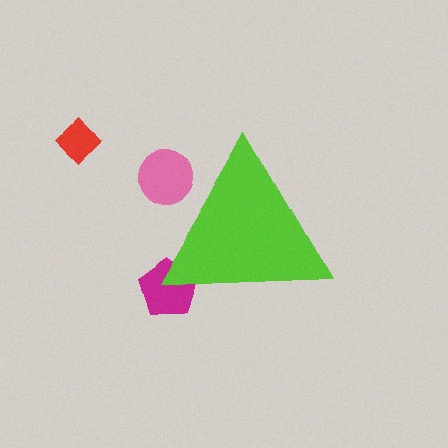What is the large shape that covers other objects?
A lime triangle.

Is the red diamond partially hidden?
No, the red diamond is fully visible.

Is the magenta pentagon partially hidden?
Yes, the magenta pentagon is partially hidden behind the lime triangle.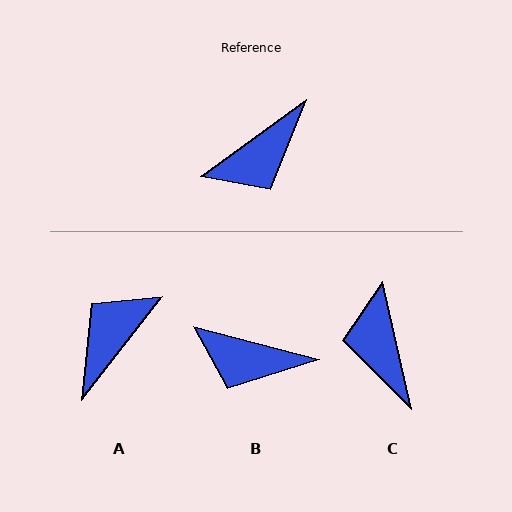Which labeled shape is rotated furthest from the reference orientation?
A, about 164 degrees away.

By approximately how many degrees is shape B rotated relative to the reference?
Approximately 50 degrees clockwise.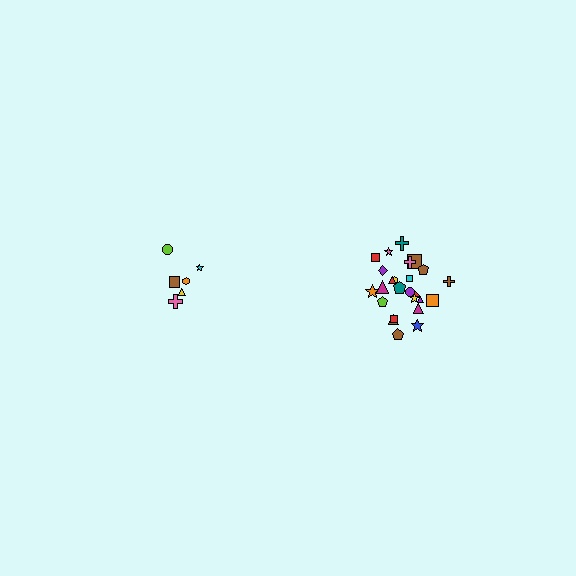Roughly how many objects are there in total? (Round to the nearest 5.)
Roughly 30 objects in total.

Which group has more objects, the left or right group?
The right group.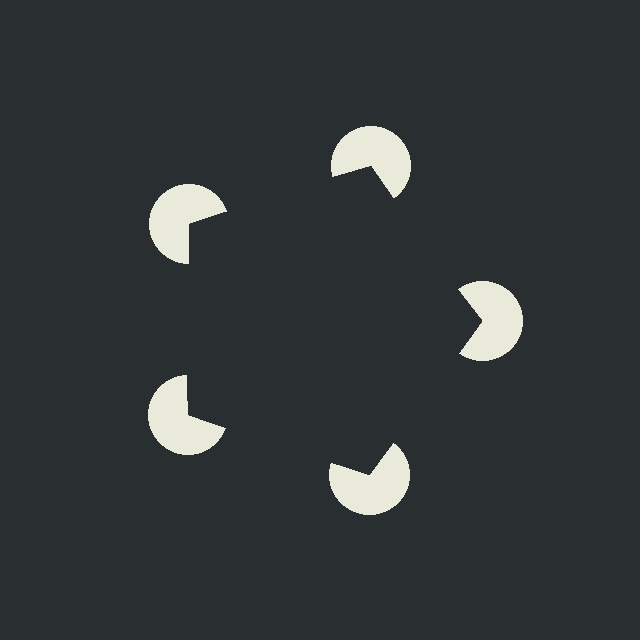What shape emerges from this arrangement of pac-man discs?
An illusory pentagon — its edges are inferred from the aligned wedge cuts in the pac-man discs, not physically drawn.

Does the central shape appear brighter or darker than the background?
It typically appears slightly darker than the background, even though no actual brightness change is drawn.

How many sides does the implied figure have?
5 sides.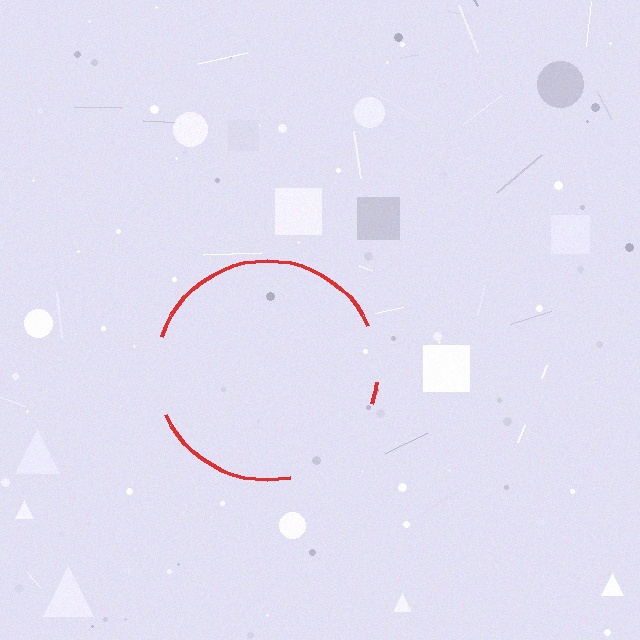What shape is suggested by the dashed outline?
The dashed outline suggests a circle.